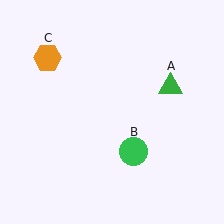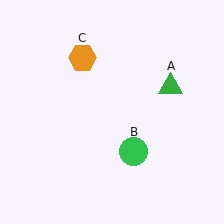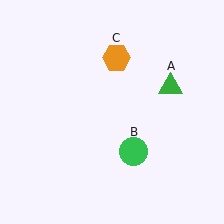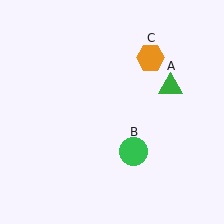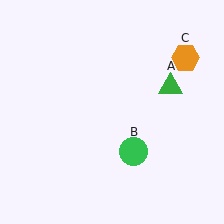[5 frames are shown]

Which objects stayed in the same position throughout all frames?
Green triangle (object A) and green circle (object B) remained stationary.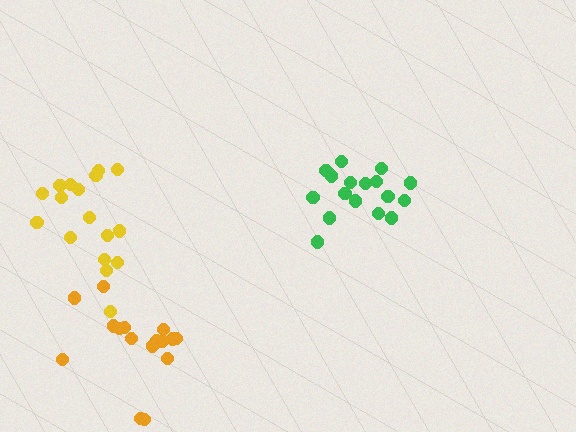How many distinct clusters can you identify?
There are 3 distinct clusters.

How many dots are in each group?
Group 1: 16 dots, Group 2: 17 dots, Group 3: 17 dots (50 total).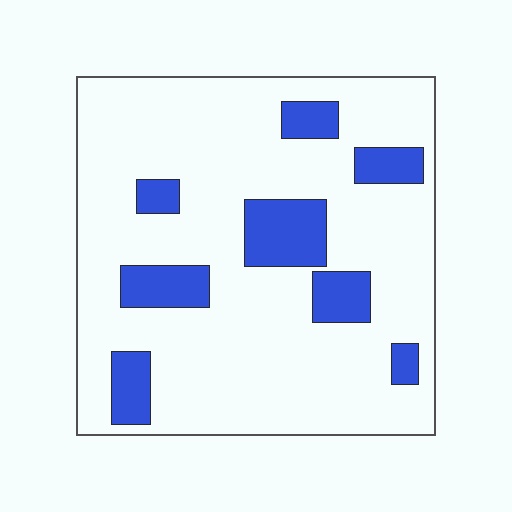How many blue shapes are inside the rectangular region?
8.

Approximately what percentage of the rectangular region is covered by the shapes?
Approximately 20%.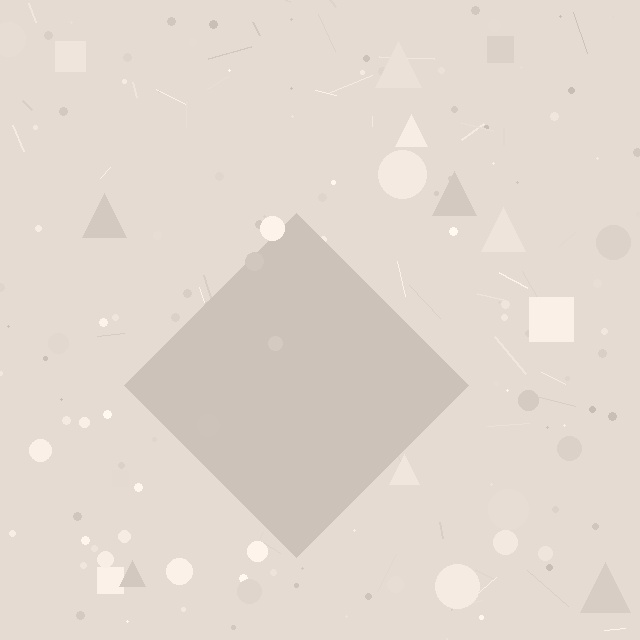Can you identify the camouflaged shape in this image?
The camouflaged shape is a diamond.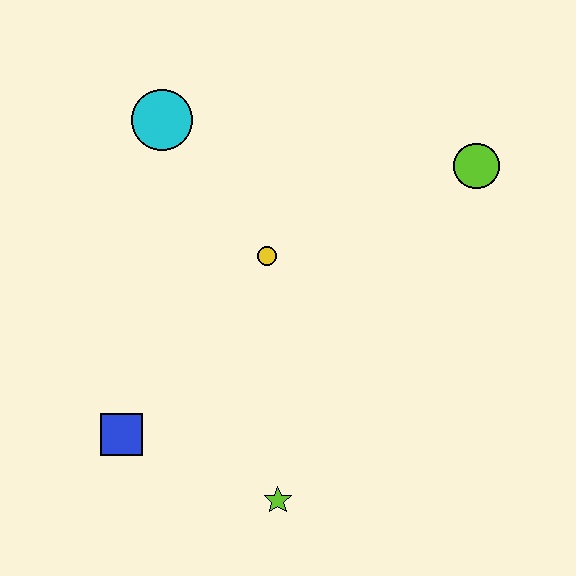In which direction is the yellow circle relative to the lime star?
The yellow circle is above the lime star.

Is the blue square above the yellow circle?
No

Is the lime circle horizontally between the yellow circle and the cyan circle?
No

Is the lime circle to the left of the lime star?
No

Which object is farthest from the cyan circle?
The lime star is farthest from the cyan circle.